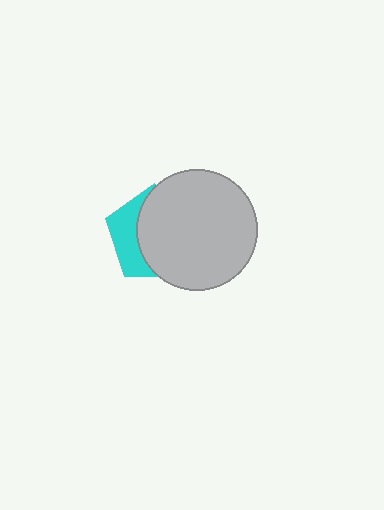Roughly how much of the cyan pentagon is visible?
A small part of it is visible (roughly 33%).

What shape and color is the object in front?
The object in front is a light gray circle.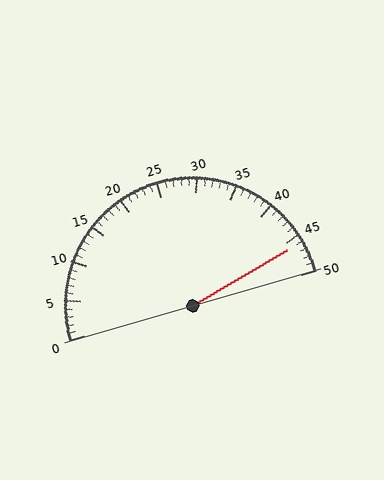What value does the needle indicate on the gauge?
The needle indicates approximately 46.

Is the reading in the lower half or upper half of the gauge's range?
The reading is in the upper half of the range (0 to 50).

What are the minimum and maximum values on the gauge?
The gauge ranges from 0 to 50.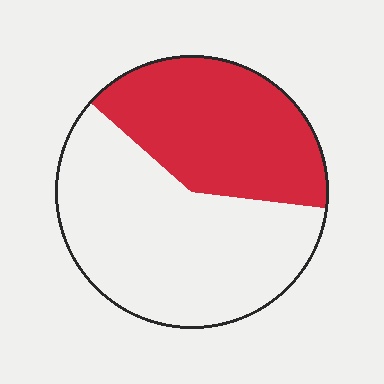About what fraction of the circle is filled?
About two fifths (2/5).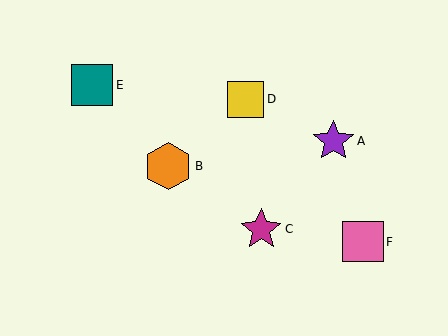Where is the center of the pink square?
The center of the pink square is at (363, 242).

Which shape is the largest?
The orange hexagon (labeled B) is the largest.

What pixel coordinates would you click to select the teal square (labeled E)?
Click at (92, 85) to select the teal square E.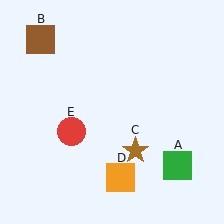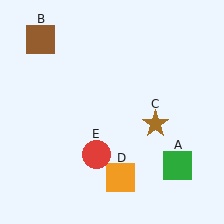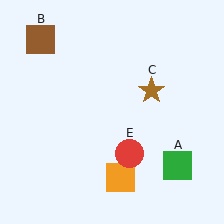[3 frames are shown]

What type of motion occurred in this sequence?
The brown star (object C), red circle (object E) rotated counterclockwise around the center of the scene.